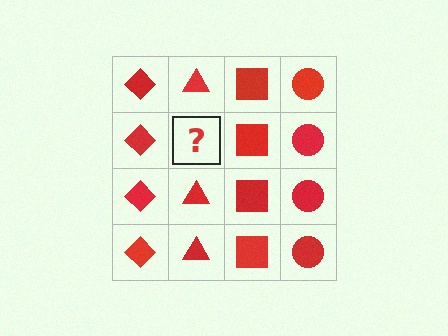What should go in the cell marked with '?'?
The missing cell should contain a red triangle.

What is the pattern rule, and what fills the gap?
The rule is that each column has a consistent shape. The gap should be filled with a red triangle.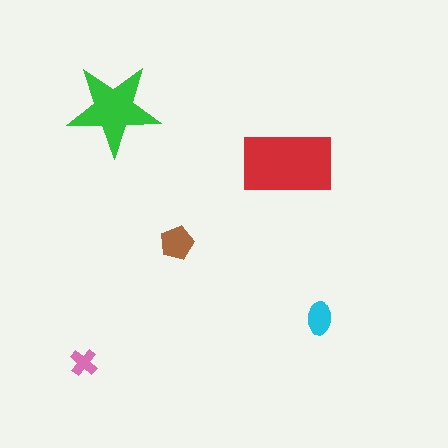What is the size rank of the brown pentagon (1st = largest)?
3rd.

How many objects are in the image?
There are 5 objects in the image.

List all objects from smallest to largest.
The pink cross, the cyan ellipse, the brown pentagon, the green star, the red rectangle.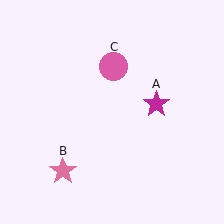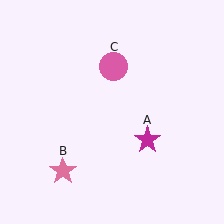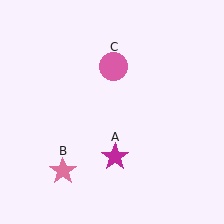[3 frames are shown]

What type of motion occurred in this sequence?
The magenta star (object A) rotated clockwise around the center of the scene.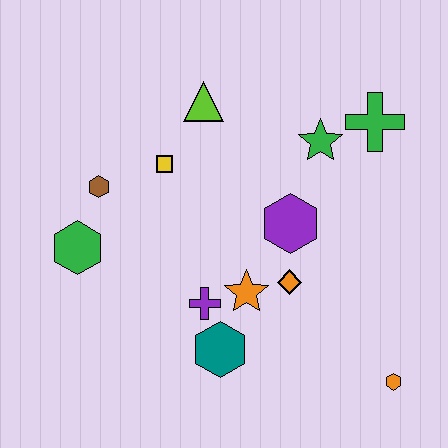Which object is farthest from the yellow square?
The orange hexagon is farthest from the yellow square.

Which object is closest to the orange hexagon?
The orange diamond is closest to the orange hexagon.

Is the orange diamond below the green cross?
Yes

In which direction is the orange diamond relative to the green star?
The orange diamond is below the green star.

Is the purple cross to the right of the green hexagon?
Yes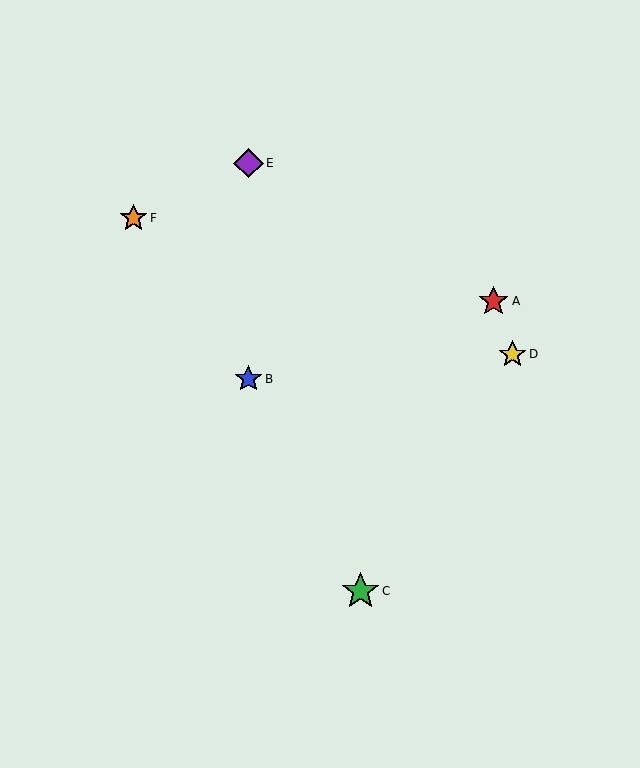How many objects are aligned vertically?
2 objects (B, E) are aligned vertically.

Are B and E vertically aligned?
Yes, both are at x≈248.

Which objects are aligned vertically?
Objects B, E are aligned vertically.